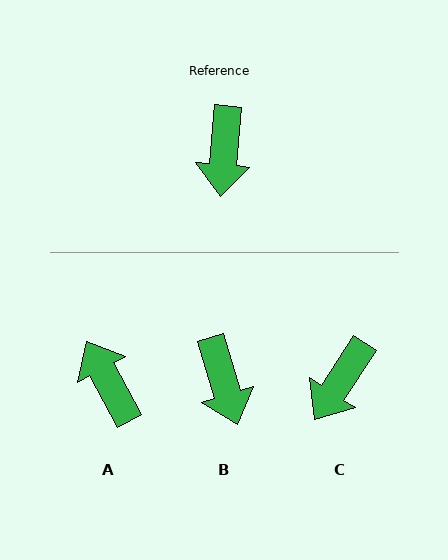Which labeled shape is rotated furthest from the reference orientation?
A, about 146 degrees away.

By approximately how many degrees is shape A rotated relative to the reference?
Approximately 146 degrees clockwise.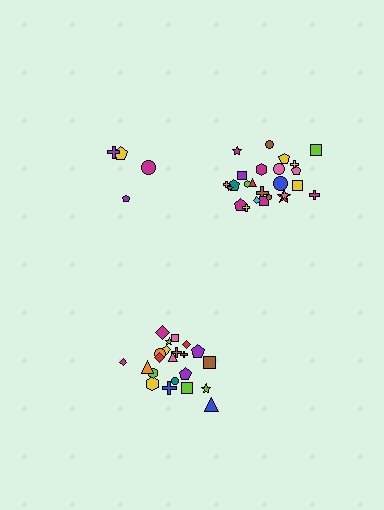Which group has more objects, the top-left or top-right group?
The top-right group.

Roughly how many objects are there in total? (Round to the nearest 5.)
Roughly 50 objects in total.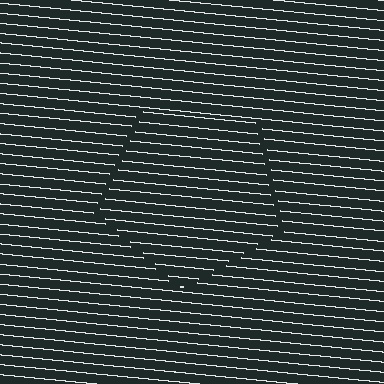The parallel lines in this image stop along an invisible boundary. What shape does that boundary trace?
An illusory pentagon. The interior of the shape contains the same grating, shifted by half a period — the contour is defined by the phase discontinuity where line-ends from the inner and outer gratings abut.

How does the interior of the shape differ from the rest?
The interior of the shape contains the same grating, shifted by half a period — the contour is defined by the phase discontinuity where line-ends from the inner and outer gratings abut.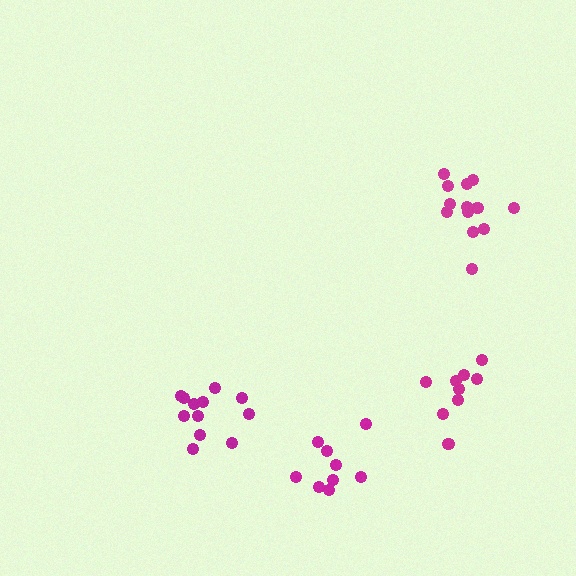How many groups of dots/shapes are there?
There are 4 groups.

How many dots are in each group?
Group 1: 13 dots, Group 2: 9 dots, Group 3: 12 dots, Group 4: 9 dots (43 total).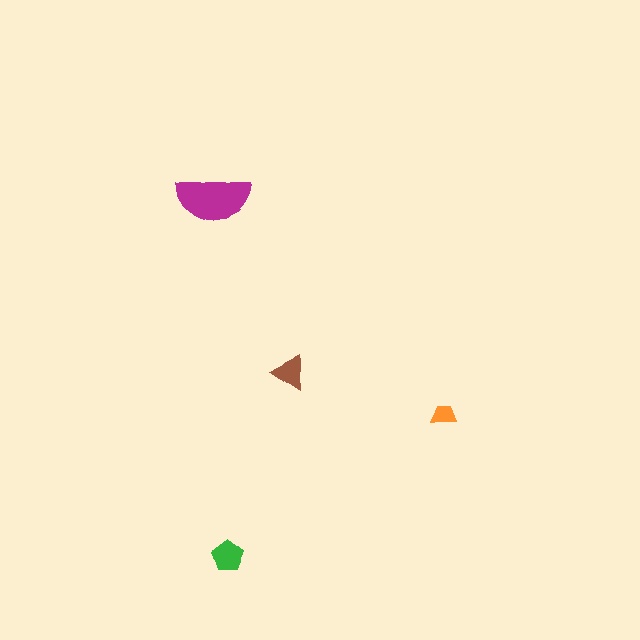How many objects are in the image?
There are 4 objects in the image.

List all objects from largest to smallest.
The magenta semicircle, the green pentagon, the brown triangle, the orange trapezoid.